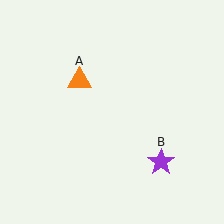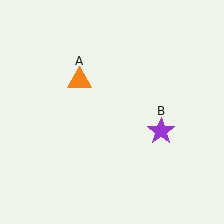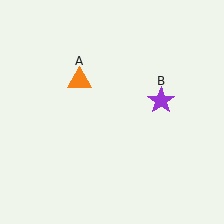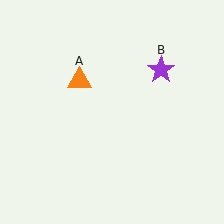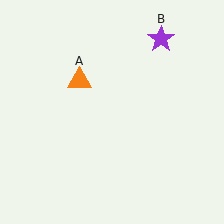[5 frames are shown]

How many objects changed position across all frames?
1 object changed position: purple star (object B).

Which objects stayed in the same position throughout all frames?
Orange triangle (object A) remained stationary.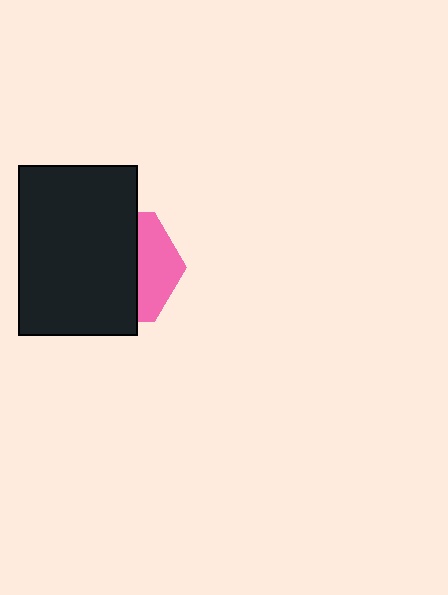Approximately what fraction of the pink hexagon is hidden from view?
Roughly 65% of the pink hexagon is hidden behind the black rectangle.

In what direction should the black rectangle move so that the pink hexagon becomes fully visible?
The black rectangle should move left. That is the shortest direction to clear the overlap and leave the pink hexagon fully visible.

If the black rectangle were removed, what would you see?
You would see the complete pink hexagon.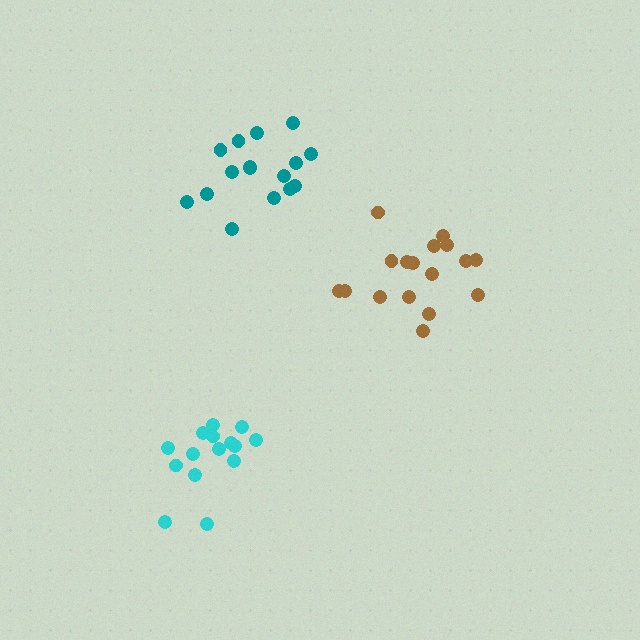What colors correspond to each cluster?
The clusters are colored: teal, cyan, brown.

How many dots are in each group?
Group 1: 16 dots, Group 2: 15 dots, Group 3: 17 dots (48 total).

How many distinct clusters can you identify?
There are 3 distinct clusters.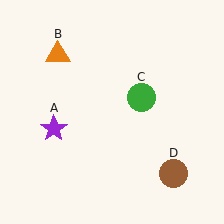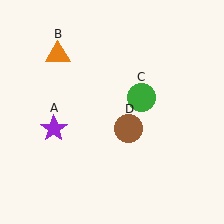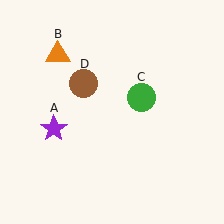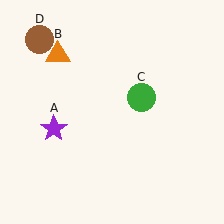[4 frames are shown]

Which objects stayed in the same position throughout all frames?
Purple star (object A) and orange triangle (object B) and green circle (object C) remained stationary.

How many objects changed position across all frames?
1 object changed position: brown circle (object D).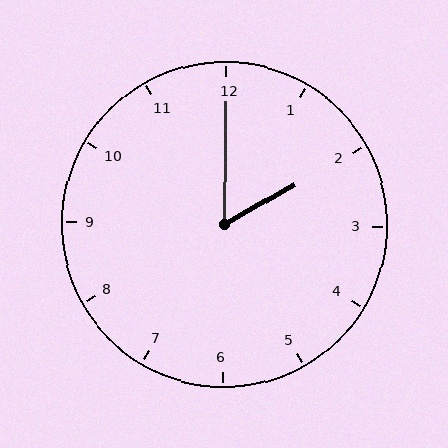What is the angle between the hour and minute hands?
Approximately 60 degrees.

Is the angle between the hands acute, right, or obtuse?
It is acute.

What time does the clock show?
2:00.